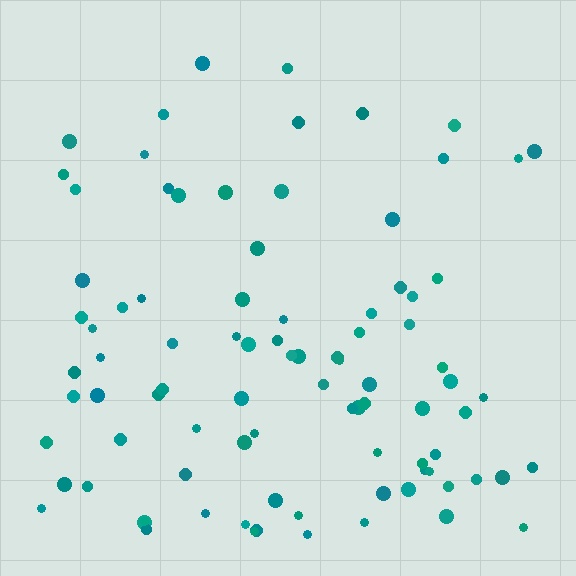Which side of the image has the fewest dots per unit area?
The top.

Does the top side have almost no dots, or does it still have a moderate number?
Still a moderate number, just noticeably fewer than the bottom.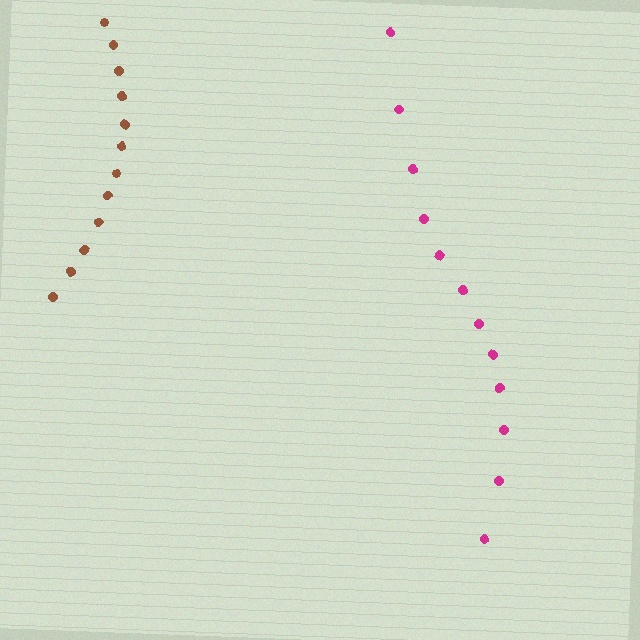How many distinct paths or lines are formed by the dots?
There are 2 distinct paths.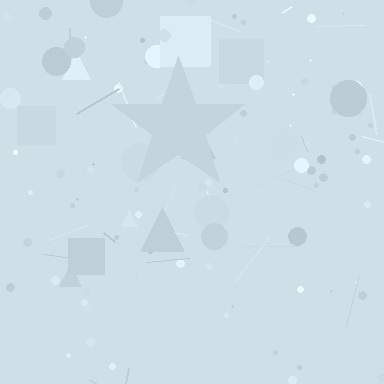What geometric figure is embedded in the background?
A star is embedded in the background.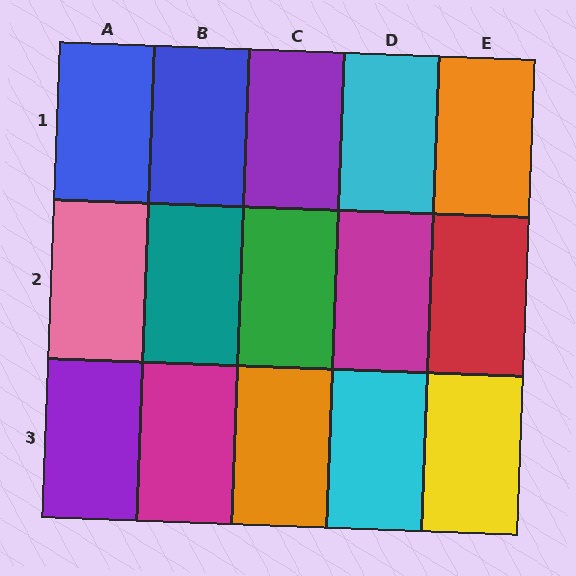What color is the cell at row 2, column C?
Green.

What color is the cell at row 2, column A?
Pink.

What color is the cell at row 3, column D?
Cyan.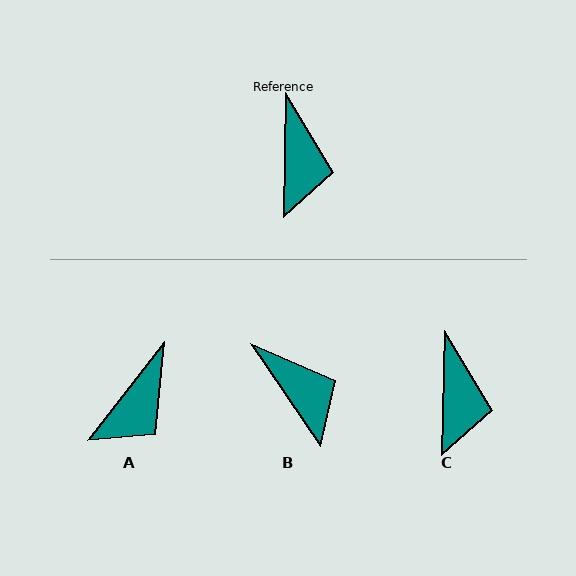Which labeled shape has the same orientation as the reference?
C.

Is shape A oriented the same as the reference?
No, it is off by about 36 degrees.